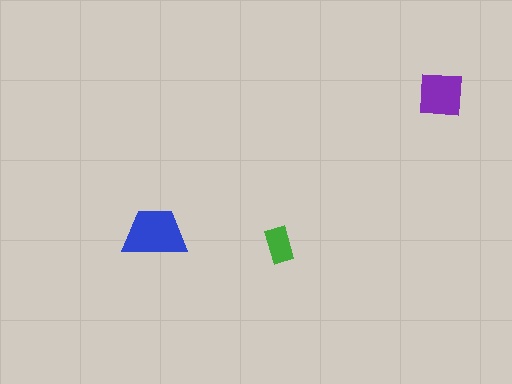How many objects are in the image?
There are 3 objects in the image.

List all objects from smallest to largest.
The green rectangle, the purple square, the blue trapezoid.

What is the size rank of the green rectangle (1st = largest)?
3rd.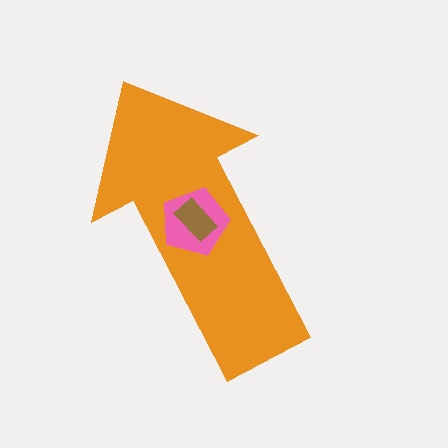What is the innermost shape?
The brown rectangle.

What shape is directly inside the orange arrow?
The pink pentagon.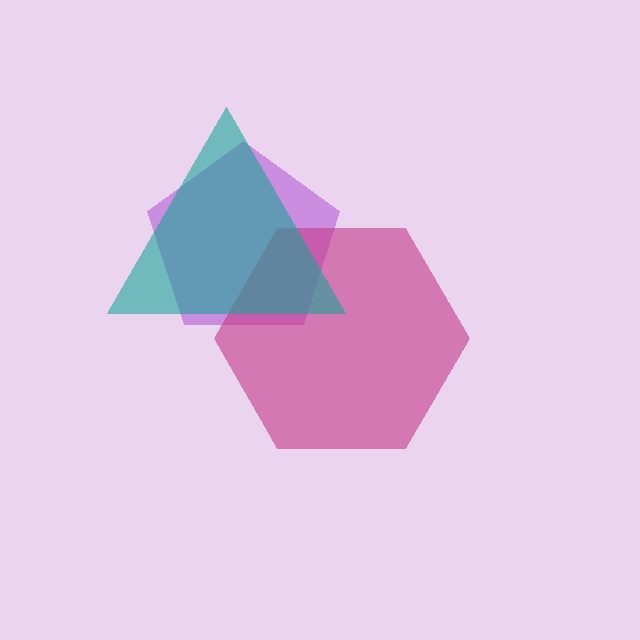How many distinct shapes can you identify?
There are 3 distinct shapes: a purple pentagon, a magenta hexagon, a teal triangle.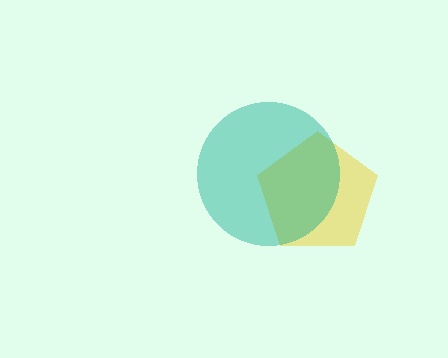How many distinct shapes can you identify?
There are 2 distinct shapes: a yellow pentagon, a teal circle.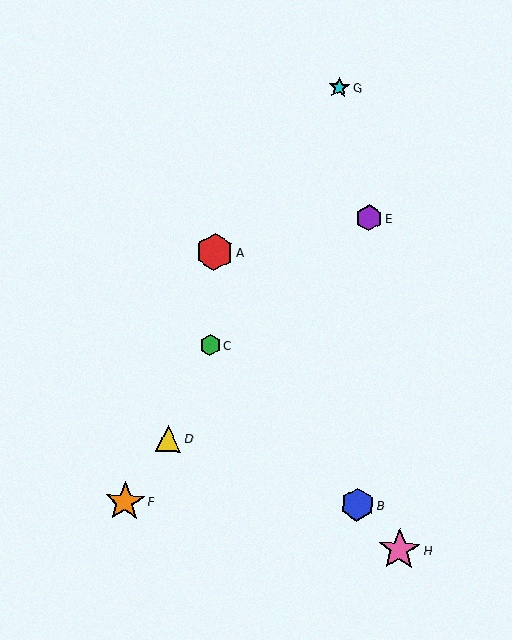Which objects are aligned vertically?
Objects A, C are aligned vertically.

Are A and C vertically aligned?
Yes, both are at x≈214.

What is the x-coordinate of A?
Object A is at x≈214.